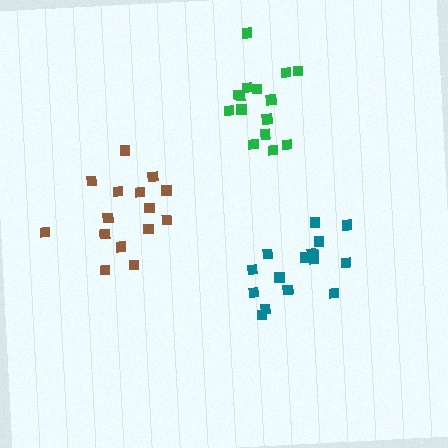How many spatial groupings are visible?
There are 3 spatial groupings.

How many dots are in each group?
Group 1: 16 dots, Group 2: 15 dots, Group 3: 16 dots (47 total).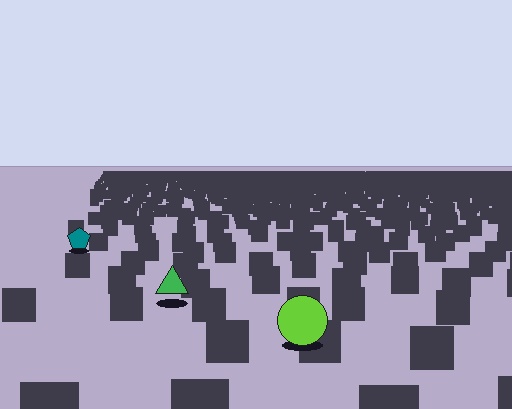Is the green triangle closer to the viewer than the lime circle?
No. The lime circle is closer — you can tell from the texture gradient: the ground texture is coarser near it.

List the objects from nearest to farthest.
From nearest to farthest: the lime circle, the green triangle, the teal pentagon.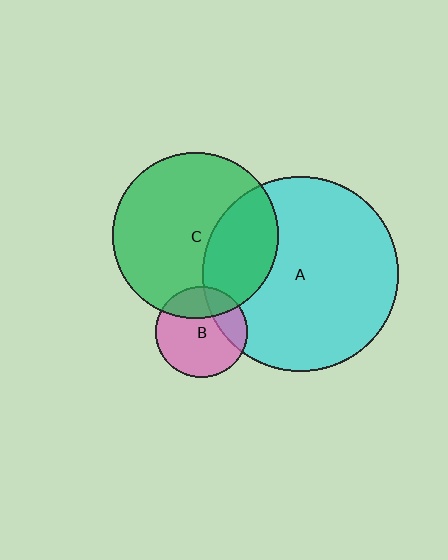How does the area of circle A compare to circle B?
Approximately 4.5 times.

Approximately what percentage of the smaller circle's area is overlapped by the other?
Approximately 30%.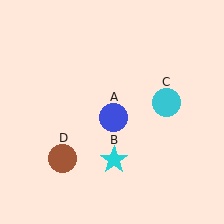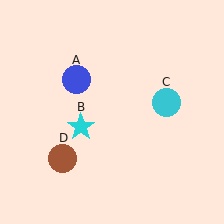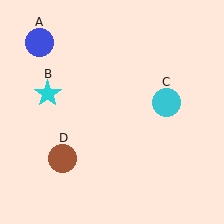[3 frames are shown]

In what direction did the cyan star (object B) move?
The cyan star (object B) moved up and to the left.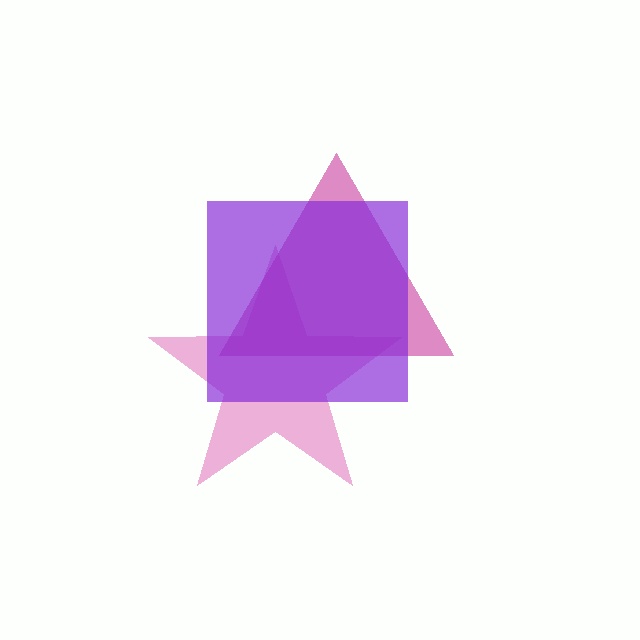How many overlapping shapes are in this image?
There are 3 overlapping shapes in the image.